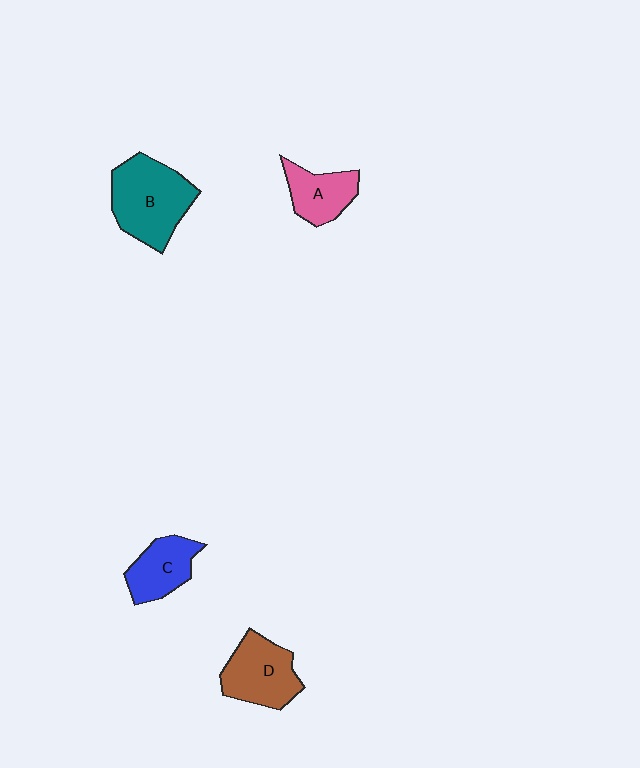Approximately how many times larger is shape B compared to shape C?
Approximately 1.6 times.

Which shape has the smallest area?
Shape A (pink).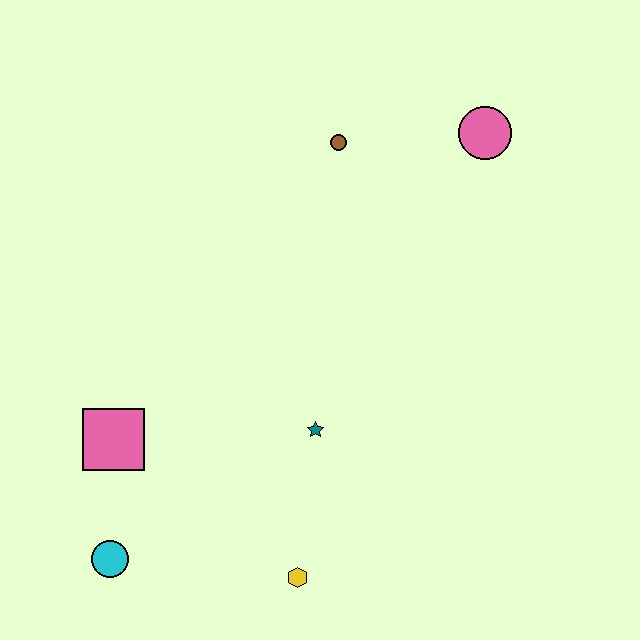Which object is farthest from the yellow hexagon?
The pink circle is farthest from the yellow hexagon.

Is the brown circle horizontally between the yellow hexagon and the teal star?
No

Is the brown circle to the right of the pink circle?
No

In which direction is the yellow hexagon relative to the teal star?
The yellow hexagon is below the teal star.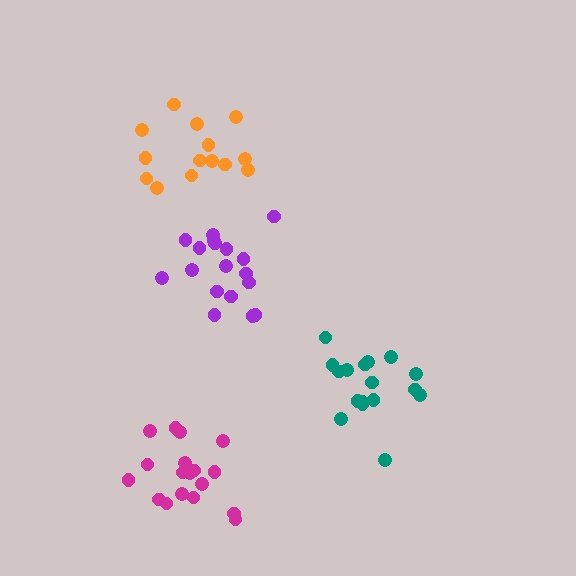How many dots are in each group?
Group 1: 18 dots, Group 2: 17 dots, Group 3: 18 dots, Group 4: 14 dots (67 total).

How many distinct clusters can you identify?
There are 4 distinct clusters.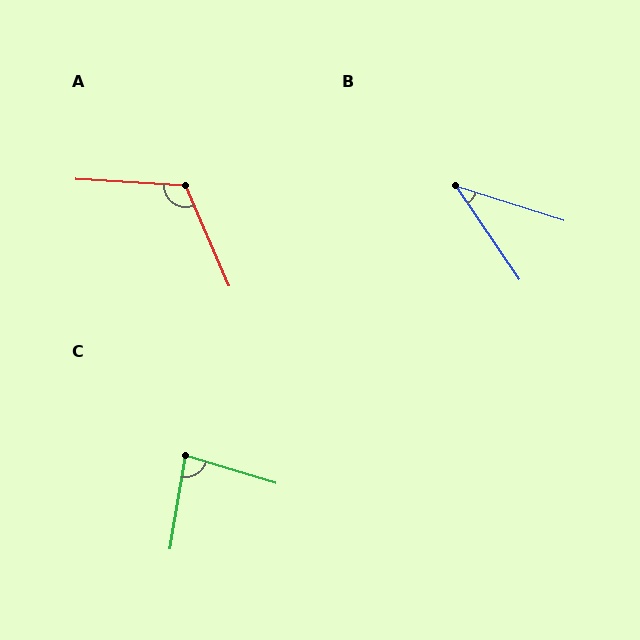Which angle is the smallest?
B, at approximately 38 degrees.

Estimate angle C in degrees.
Approximately 83 degrees.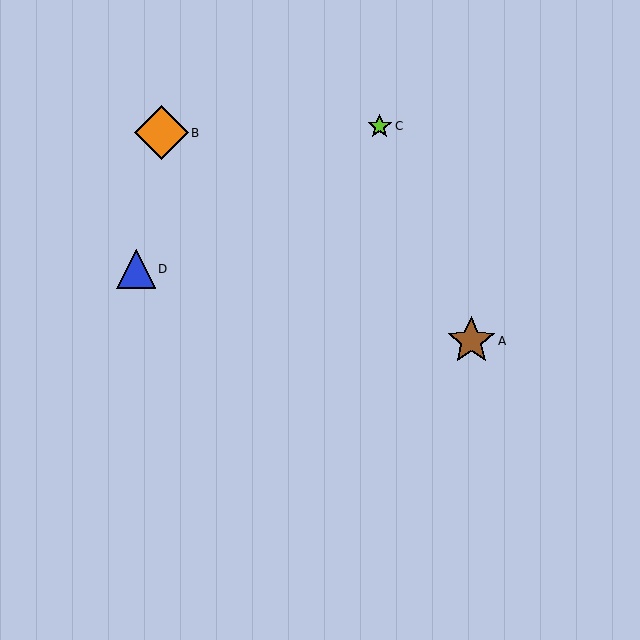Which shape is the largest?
The orange diamond (labeled B) is the largest.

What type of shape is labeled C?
Shape C is a lime star.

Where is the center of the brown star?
The center of the brown star is at (471, 341).